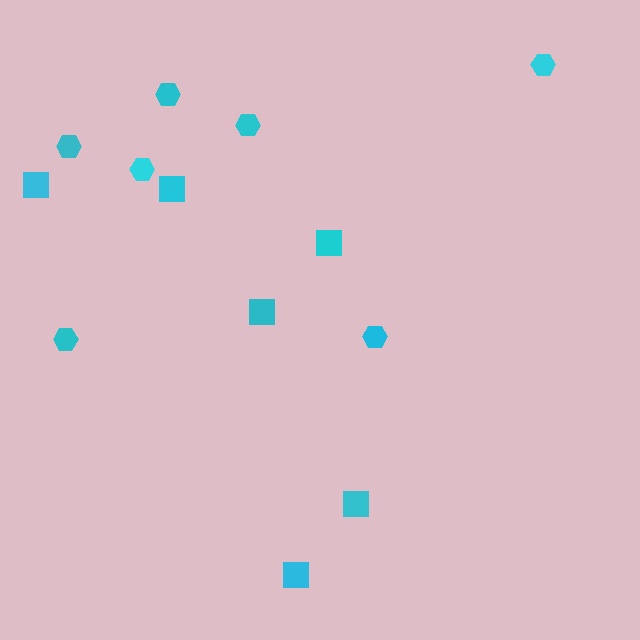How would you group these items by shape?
There are 2 groups: one group of squares (6) and one group of hexagons (7).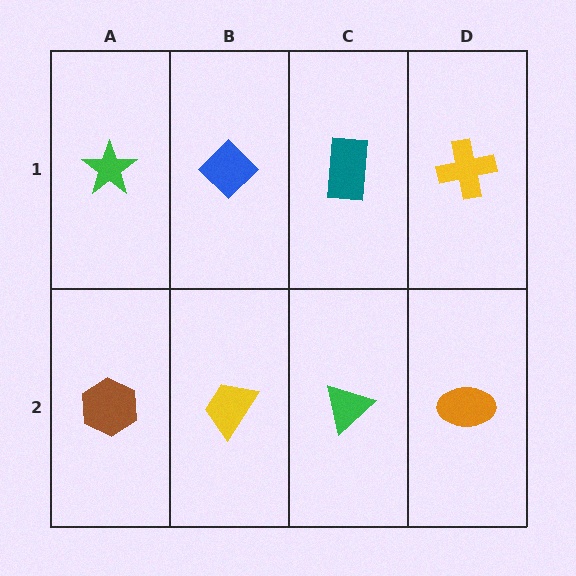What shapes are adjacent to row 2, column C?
A teal rectangle (row 1, column C), a yellow trapezoid (row 2, column B), an orange ellipse (row 2, column D).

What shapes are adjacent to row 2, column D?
A yellow cross (row 1, column D), a green triangle (row 2, column C).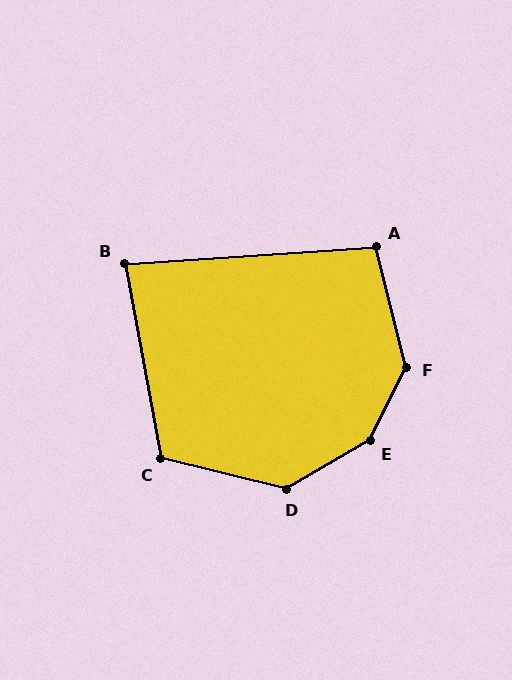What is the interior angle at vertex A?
Approximately 100 degrees (obtuse).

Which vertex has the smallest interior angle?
B, at approximately 83 degrees.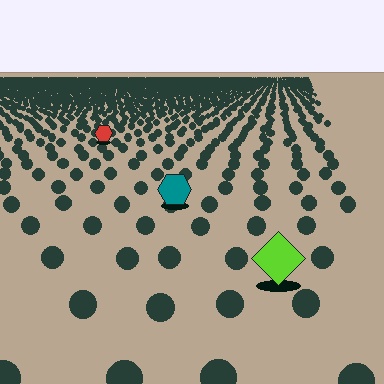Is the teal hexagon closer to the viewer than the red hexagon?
Yes. The teal hexagon is closer — you can tell from the texture gradient: the ground texture is coarser near it.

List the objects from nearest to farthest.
From nearest to farthest: the lime diamond, the teal hexagon, the red hexagon.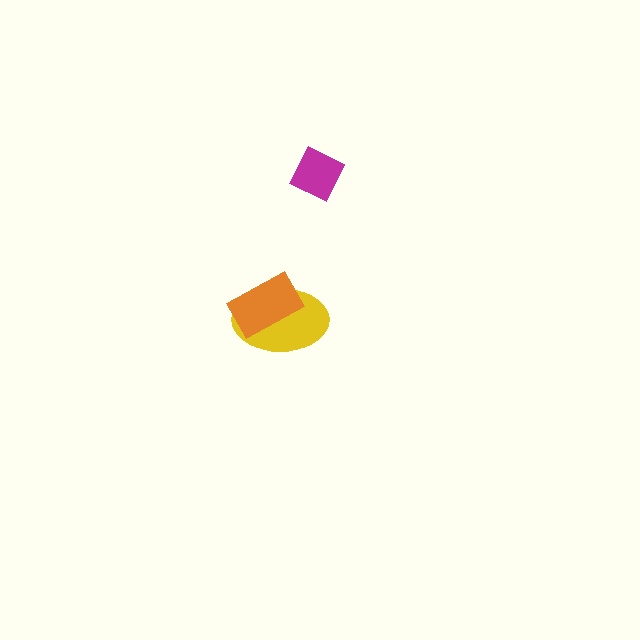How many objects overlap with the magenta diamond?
0 objects overlap with the magenta diamond.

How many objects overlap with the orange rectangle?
1 object overlaps with the orange rectangle.